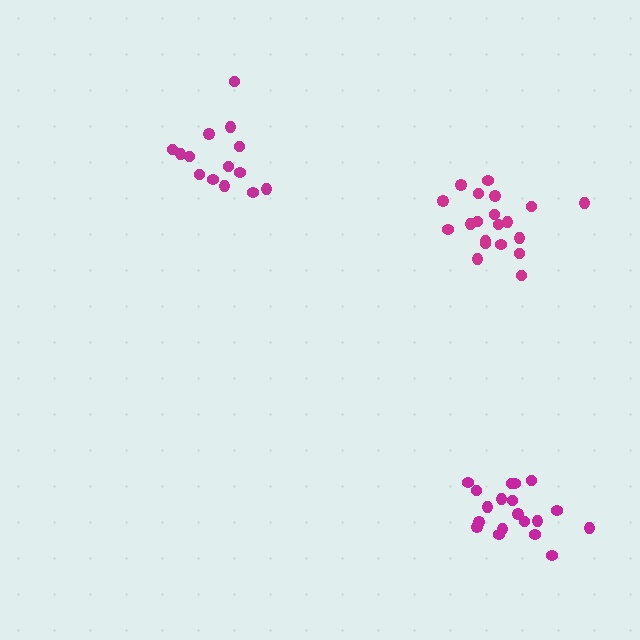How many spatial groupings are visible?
There are 3 spatial groupings.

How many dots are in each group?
Group 1: 20 dots, Group 2: 19 dots, Group 3: 14 dots (53 total).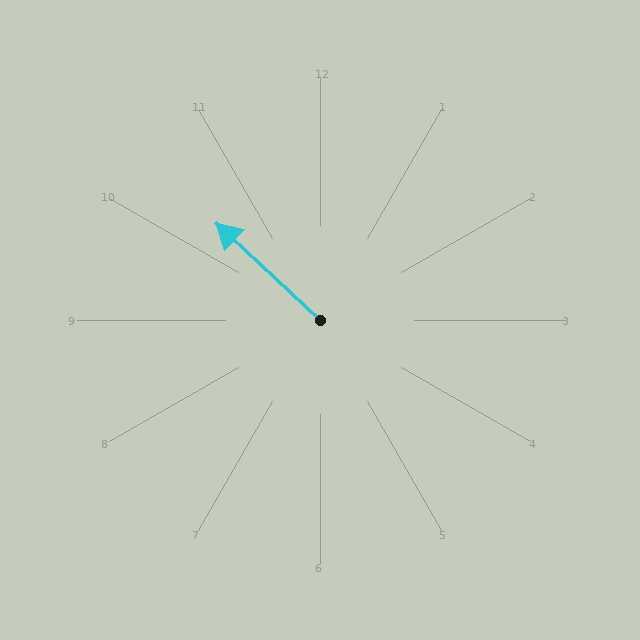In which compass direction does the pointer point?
Northwest.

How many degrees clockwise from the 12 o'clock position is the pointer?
Approximately 313 degrees.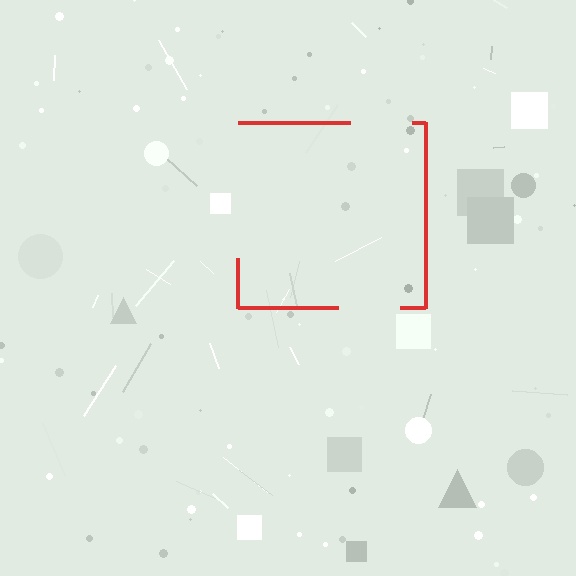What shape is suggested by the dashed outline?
The dashed outline suggests a square.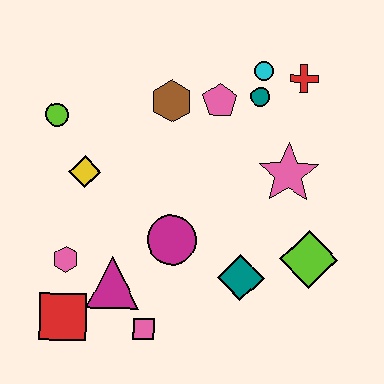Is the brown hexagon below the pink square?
No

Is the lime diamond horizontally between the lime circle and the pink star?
No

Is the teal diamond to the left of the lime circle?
No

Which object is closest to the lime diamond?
The teal diamond is closest to the lime diamond.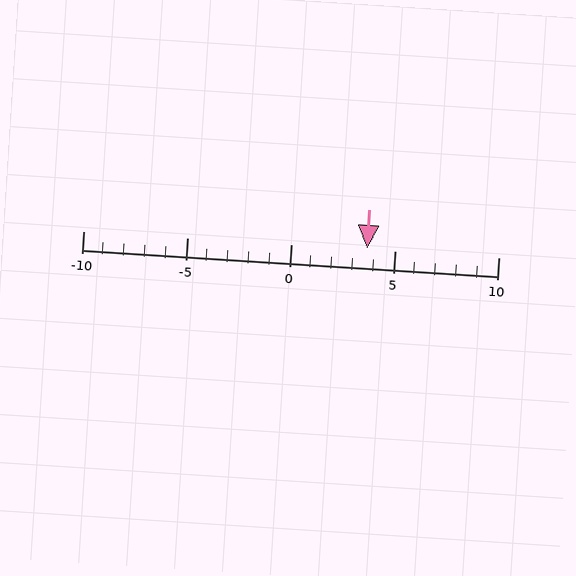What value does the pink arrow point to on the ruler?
The pink arrow points to approximately 4.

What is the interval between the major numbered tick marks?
The major tick marks are spaced 5 units apart.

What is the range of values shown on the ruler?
The ruler shows values from -10 to 10.